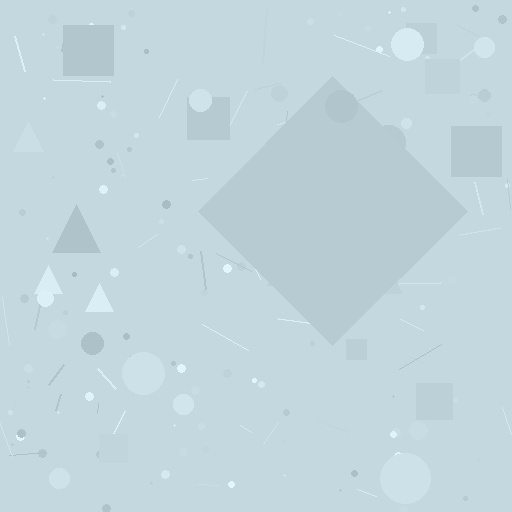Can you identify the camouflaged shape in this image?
The camouflaged shape is a diamond.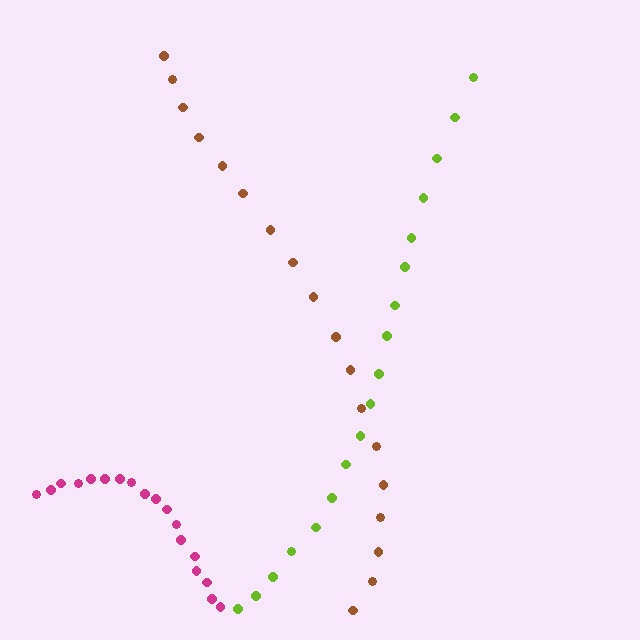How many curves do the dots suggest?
There are 3 distinct paths.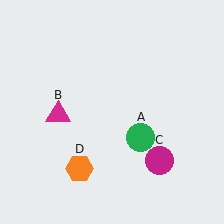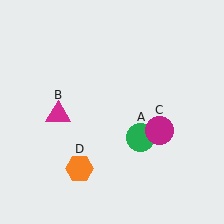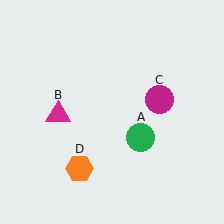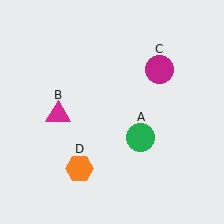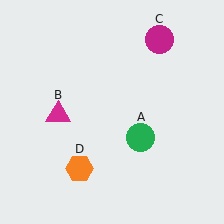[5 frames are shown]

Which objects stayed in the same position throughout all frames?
Green circle (object A) and magenta triangle (object B) and orange hexagon (object D) remained stationary.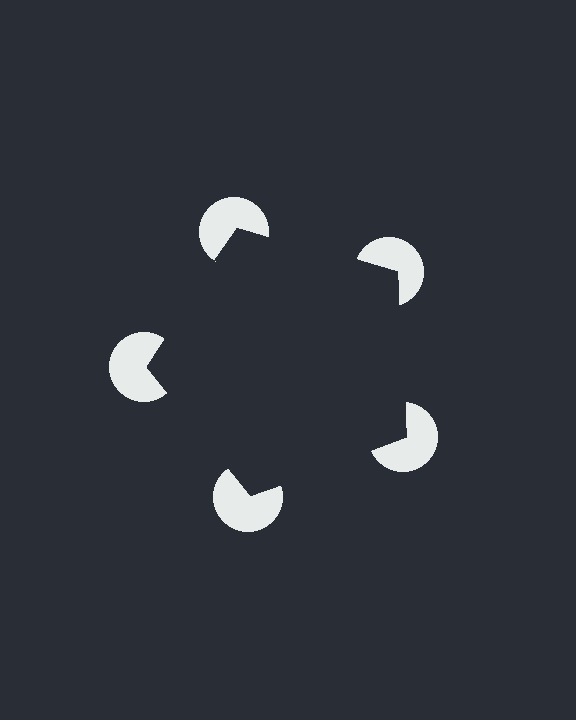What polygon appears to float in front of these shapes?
An illusory pentagon — its edges are inferred from the aligned wedge cuts in the pac-man discs, not physically drawn.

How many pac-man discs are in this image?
There are 5 — one at each vertex of the illusory pentagon.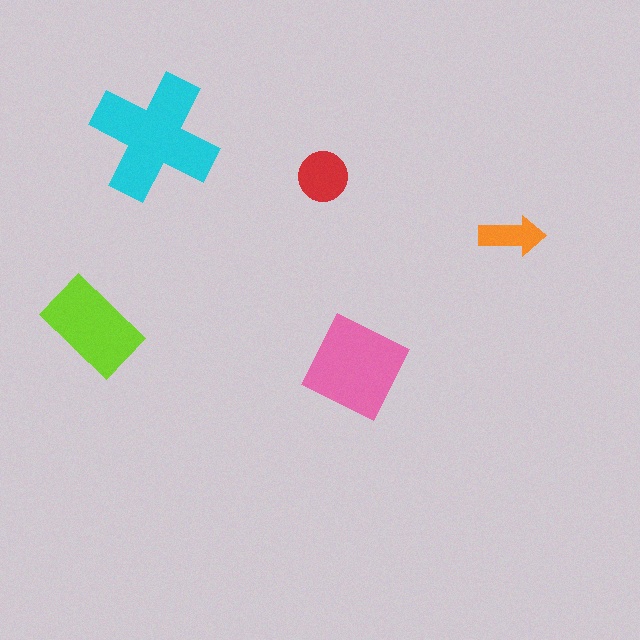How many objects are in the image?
There are 5 objects in the image.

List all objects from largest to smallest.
The cyan cross, the pink diamond, the lime rectangle, the red circle, the orange arrow.